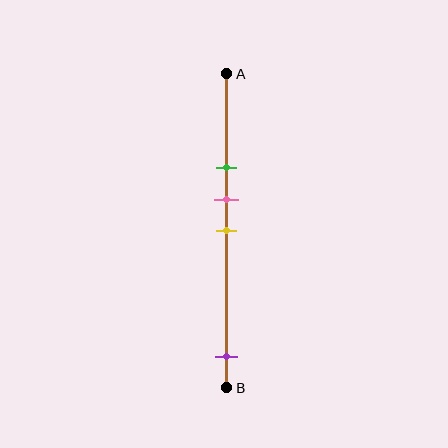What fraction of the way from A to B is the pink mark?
The pink mark is approximately 40% (0.4) of the way from A to B.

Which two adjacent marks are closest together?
The pink and yellow marks are the closest adjacent pair.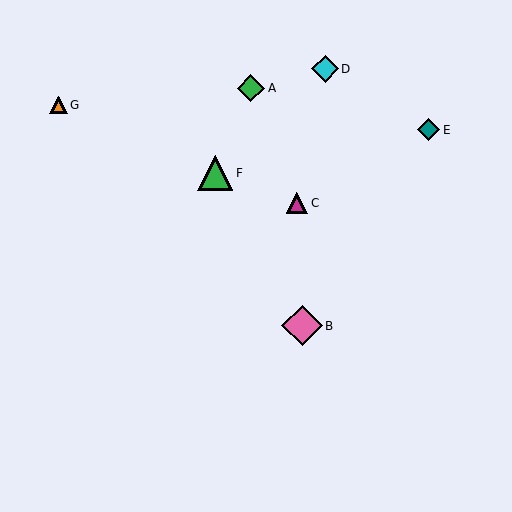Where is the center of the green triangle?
The center of the green triangle is at (215, 173).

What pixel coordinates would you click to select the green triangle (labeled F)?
Click at (215, 173) to select the green triangle F.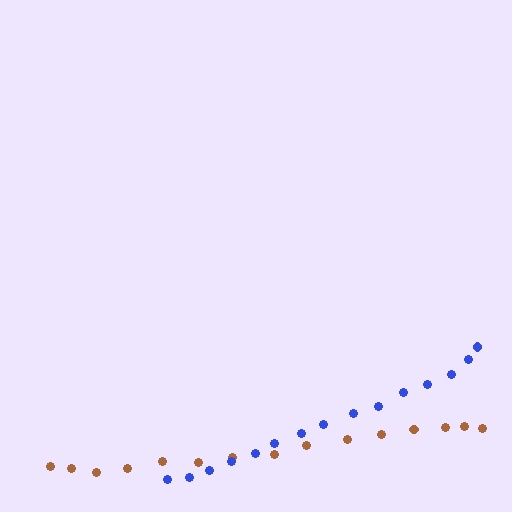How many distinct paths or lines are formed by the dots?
There are 2 distinct paths.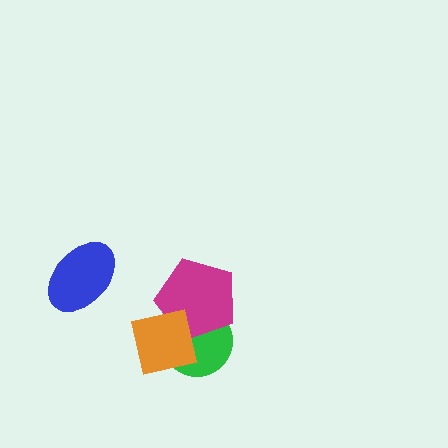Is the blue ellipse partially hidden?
No, no other shape covers it.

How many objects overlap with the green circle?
2 objects overlap with the green circle.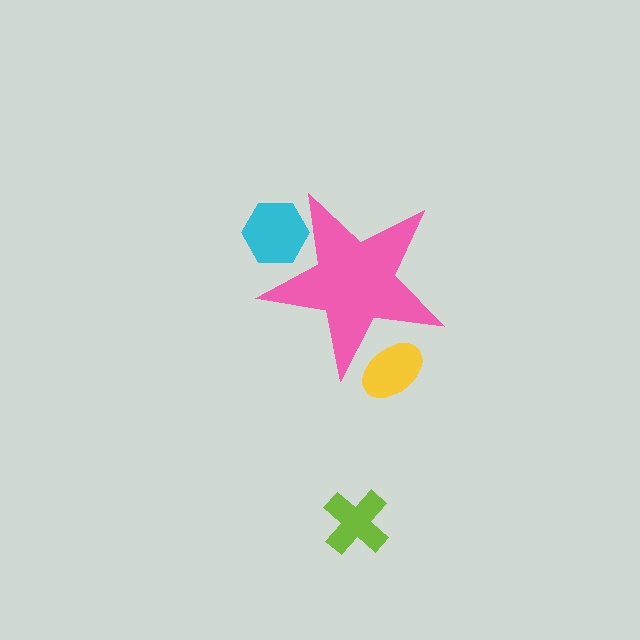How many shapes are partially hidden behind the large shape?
2 shapes are partially hidden.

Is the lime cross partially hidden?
No, the lime cross is fully visible.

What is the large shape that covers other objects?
A pink star.